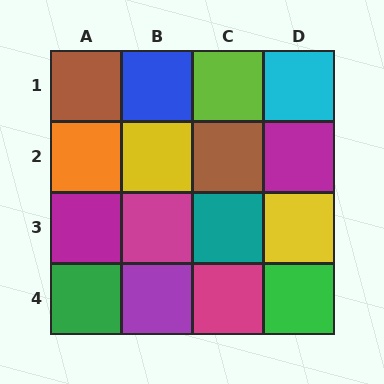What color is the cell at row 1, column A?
Brown.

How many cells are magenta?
4 cells are magenta.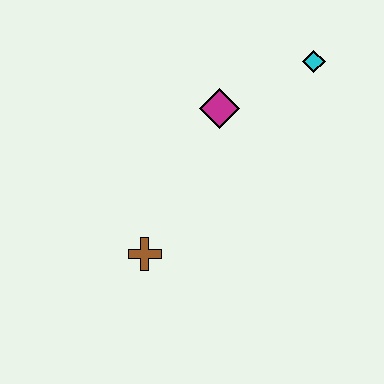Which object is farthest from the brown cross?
The cyan diamond is farthest from the brown cross.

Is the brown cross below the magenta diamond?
Yes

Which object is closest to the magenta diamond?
The cyan diamond is closest to the magenta diamond.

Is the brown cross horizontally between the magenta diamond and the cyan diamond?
No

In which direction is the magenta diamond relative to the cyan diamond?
The magenta diamond is to the left of the cyan diamond.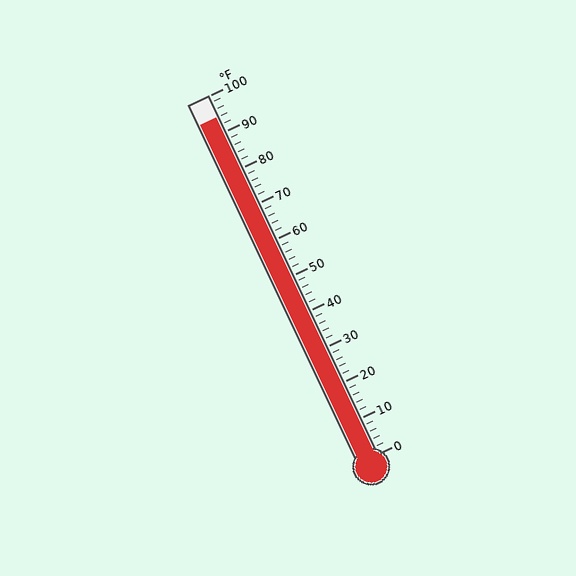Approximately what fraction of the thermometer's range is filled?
The thermometer is filled to approximately 95% of its range.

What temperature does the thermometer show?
The thermometer shows approximately 94°F.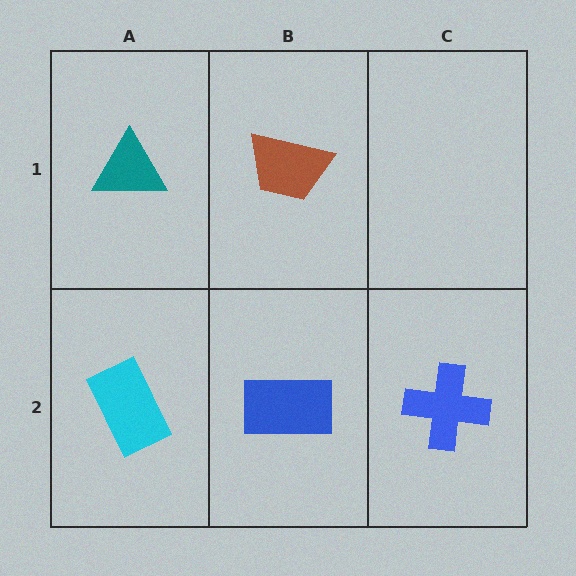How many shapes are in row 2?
3 shapes.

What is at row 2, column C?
A blue cross.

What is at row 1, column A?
A teal triangle.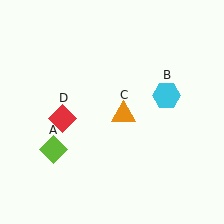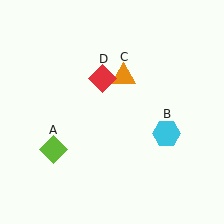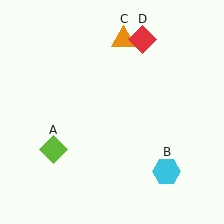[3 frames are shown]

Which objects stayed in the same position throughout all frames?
Lime diamond (object A) remained stationary.